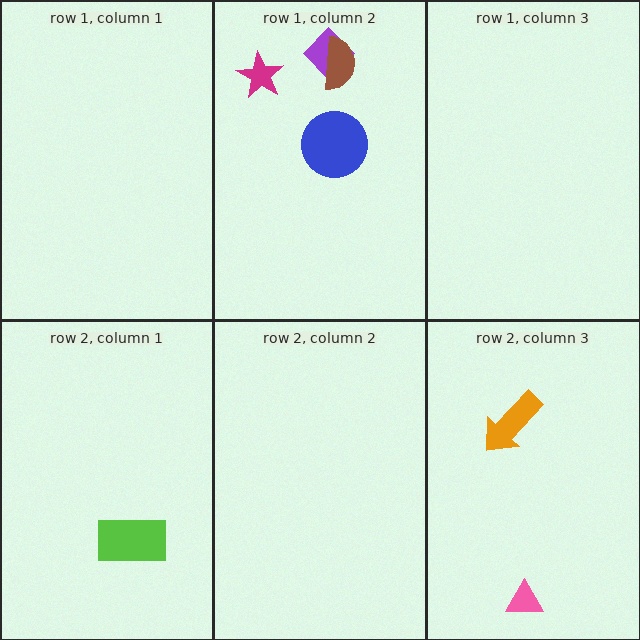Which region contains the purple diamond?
The row 1, column 2 region.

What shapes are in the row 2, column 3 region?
The orange arrow, the pink triangle.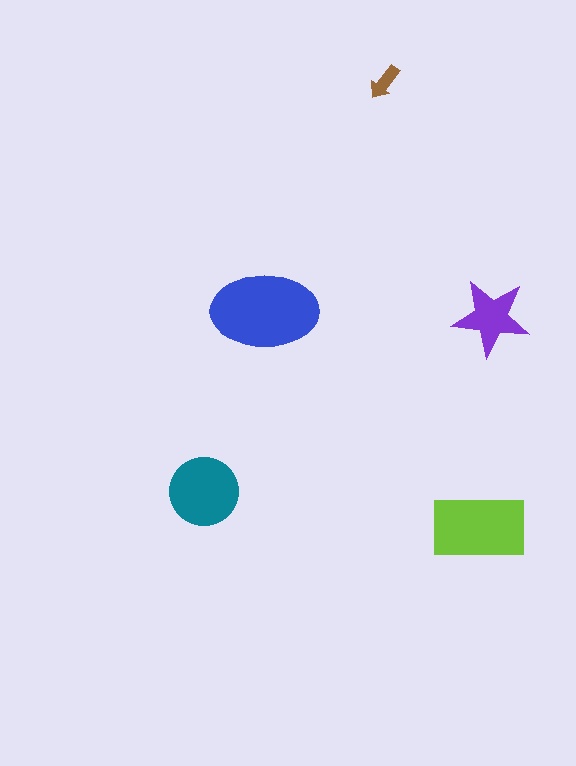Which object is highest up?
The brown arrow is topmost.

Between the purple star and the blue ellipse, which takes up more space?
The blue ellipse.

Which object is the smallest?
The brown arrow.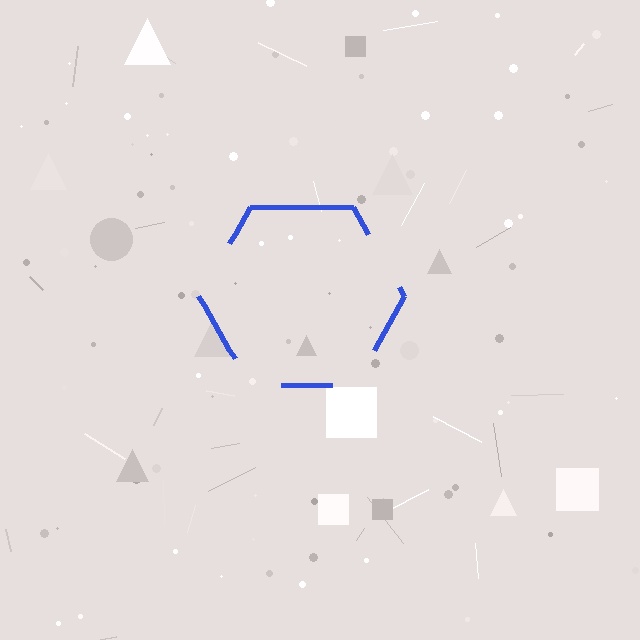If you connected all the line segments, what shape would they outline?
They would outline a hexagon.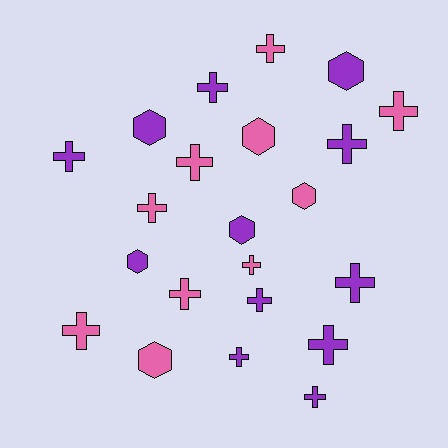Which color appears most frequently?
Purple, with 12 objects.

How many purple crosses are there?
There are 8 purple crosses.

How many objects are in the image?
There are 22 objects.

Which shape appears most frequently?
Cross, with 15 objects.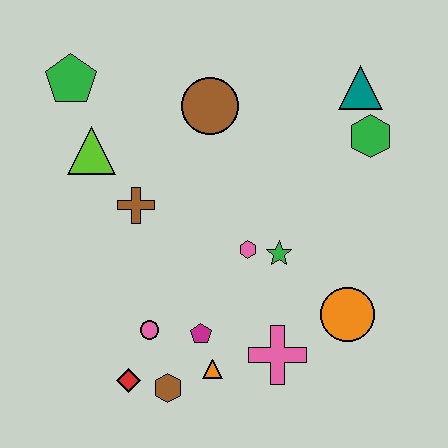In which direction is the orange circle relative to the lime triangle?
The orange circle is to the right of the lime triangle.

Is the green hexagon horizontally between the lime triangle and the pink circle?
No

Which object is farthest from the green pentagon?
The orange circle is farthest from the green pentagon.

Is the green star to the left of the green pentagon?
No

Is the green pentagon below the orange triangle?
No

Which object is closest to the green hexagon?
The teal triangle is closest to the green hexagon.